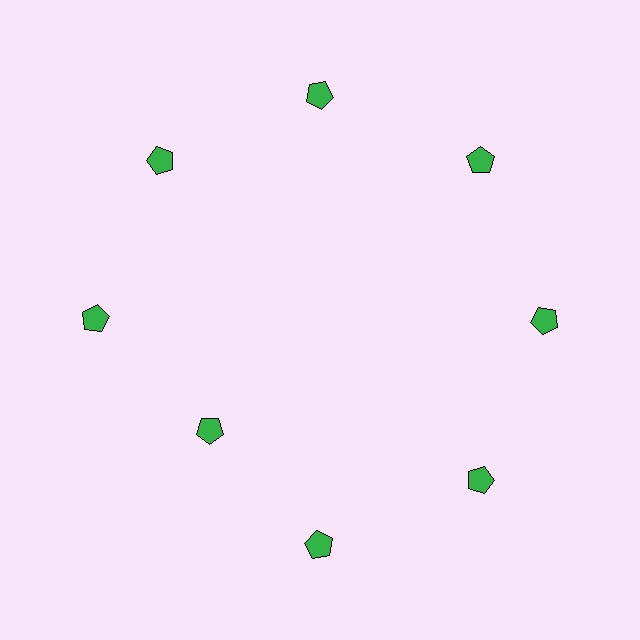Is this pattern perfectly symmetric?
No. The 8 green pentagons are arranged in a ring, but one element near the 8 o'clock position is pulled inward toward the center, breaking the 8-fold rotational symmetry.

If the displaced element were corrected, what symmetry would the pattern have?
It would have 8-fold rotational symmetry — the pattern would map onto itself every 45 degrees.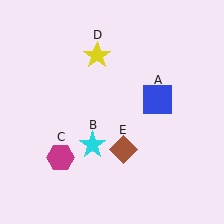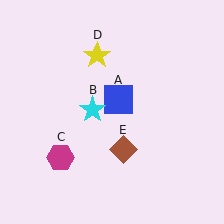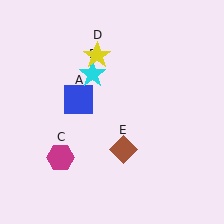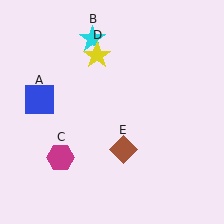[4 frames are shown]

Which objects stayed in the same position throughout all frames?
Magenta hexagon (object C) and yellow star (object D) and brown diamond (object E) remained stationary.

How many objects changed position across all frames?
2 objects changed position: blue square (object A), cyan star (object B).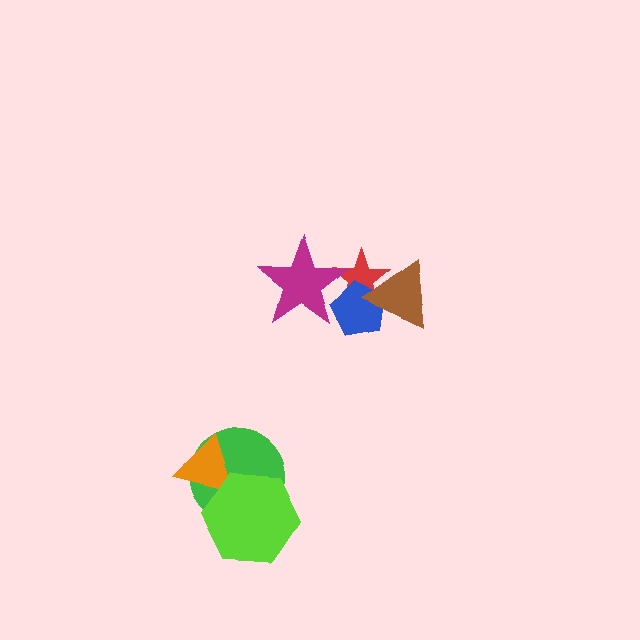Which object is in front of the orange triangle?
The lime hexagon is in front of the orange triangle.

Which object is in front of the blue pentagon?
The brown triangle is in front of the blue pentagon.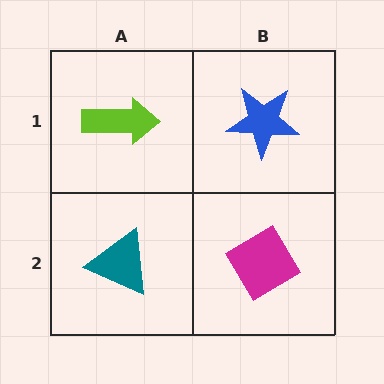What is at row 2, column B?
A magenta diamond.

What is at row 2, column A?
A teal triangle.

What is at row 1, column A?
A lime arrow.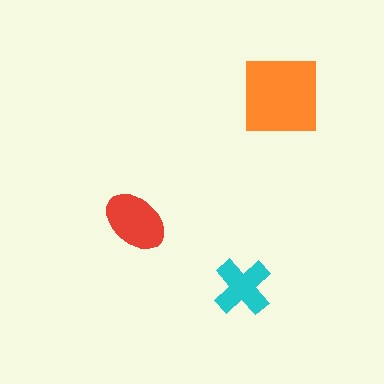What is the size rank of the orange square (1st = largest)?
1st.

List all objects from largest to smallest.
The orange square, the red ellipse, the cyan cross.